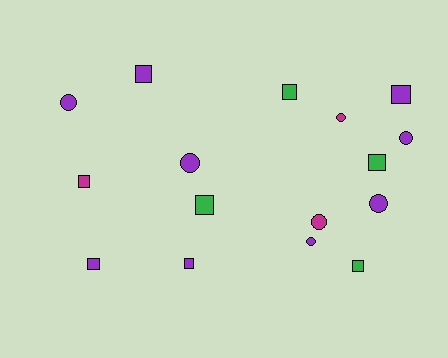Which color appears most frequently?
Purple, with 9 objects.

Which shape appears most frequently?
Square, with 9 objects.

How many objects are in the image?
There are 16 objects.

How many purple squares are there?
There are 4 purple squares.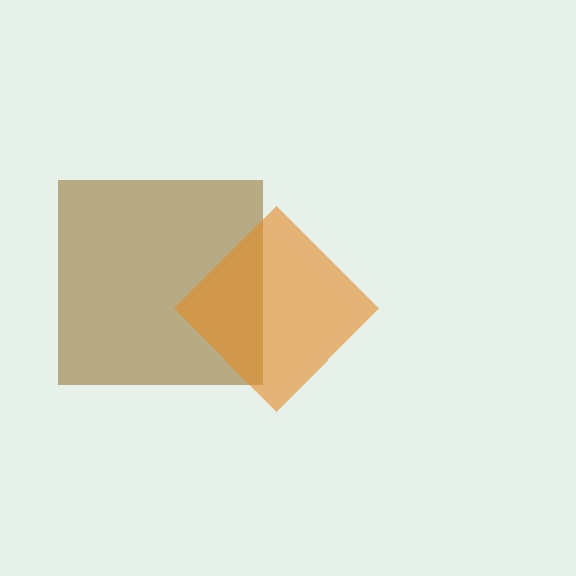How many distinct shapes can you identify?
There are 2 distinct shapes: a brown square, an orange diamond.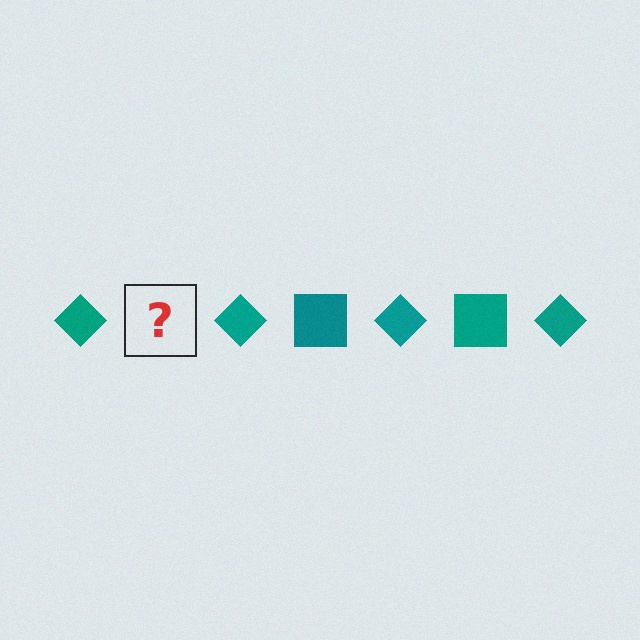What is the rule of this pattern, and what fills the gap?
The rule is that the pattern cycles through diamond, square shapes in teal. The gap should be filled with a teal square.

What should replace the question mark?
The question mark should be replaced with a teal square.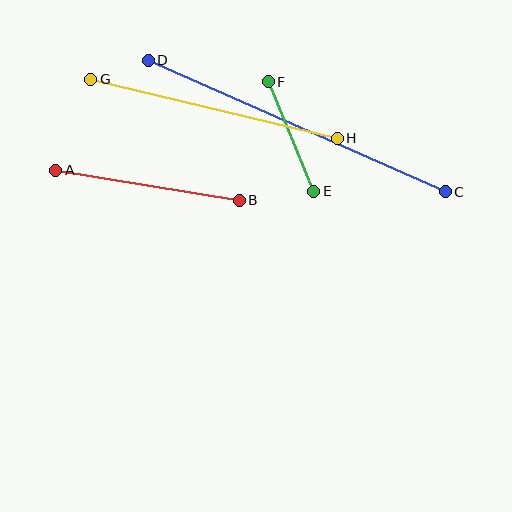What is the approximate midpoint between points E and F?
The midpoint is at approximately (291, 136) pixels.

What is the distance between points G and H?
The distance is approximately 254 pixels.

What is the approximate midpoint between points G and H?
The midpoint is at approximately (214, 109) pixels.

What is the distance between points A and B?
The distance is approximately 186 pixels.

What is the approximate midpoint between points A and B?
The midpoint is at approximately (148, 185) pixels.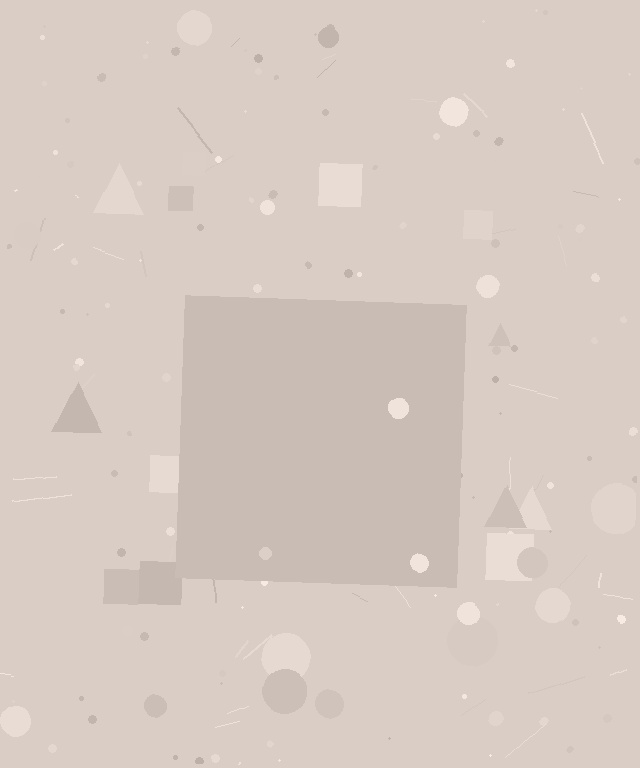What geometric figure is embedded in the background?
A square is embedded in the background.